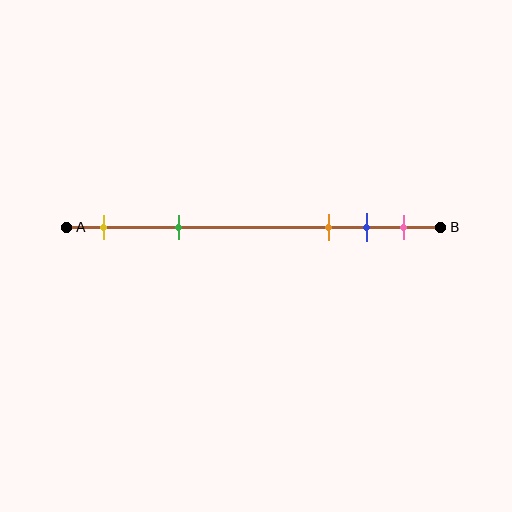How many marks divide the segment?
There are 5 marks dividing the segment.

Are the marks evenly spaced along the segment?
No, the marks are not evenly spaced.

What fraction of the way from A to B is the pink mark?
The pink mark is approximately 90% (0.9) of the way from A to B.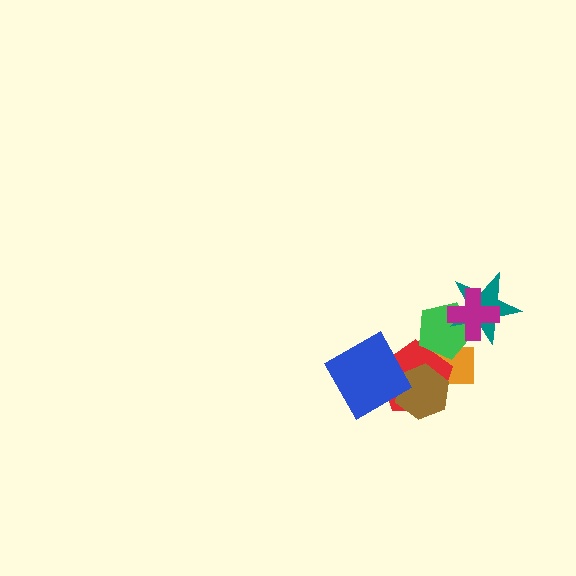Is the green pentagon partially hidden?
Yes, it is partially covered by another shape.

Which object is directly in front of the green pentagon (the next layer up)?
The teal star is directly in front of the green pentagon.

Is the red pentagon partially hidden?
Yes, it is partially covered by another shape.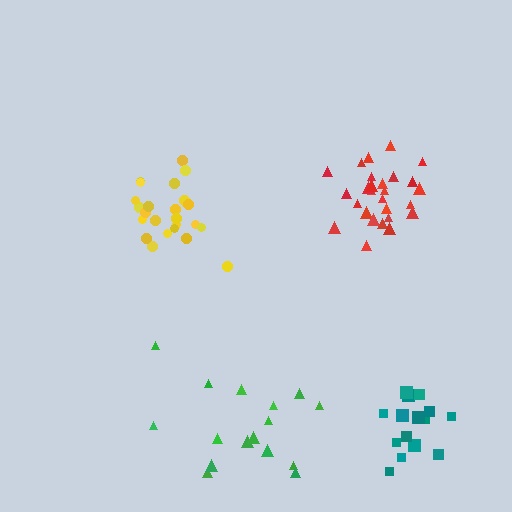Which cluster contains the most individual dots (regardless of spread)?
Red (27).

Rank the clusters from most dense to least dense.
red, yellow, teal, green.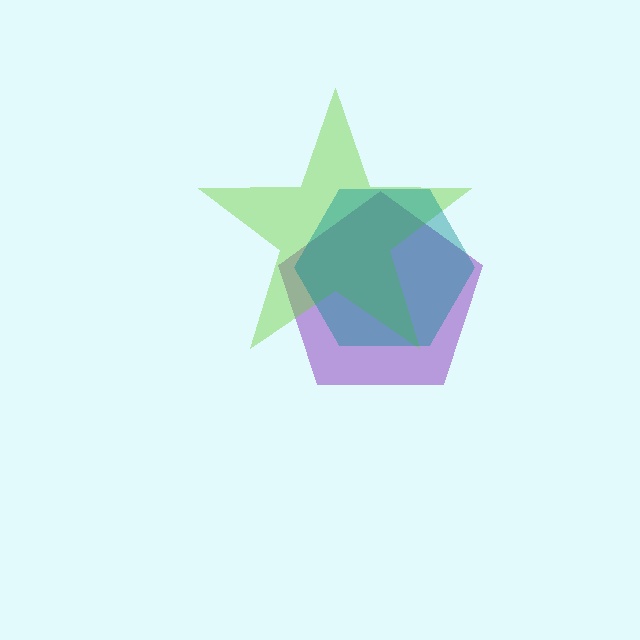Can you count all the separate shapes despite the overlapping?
Yes, there are 3 separate shapes.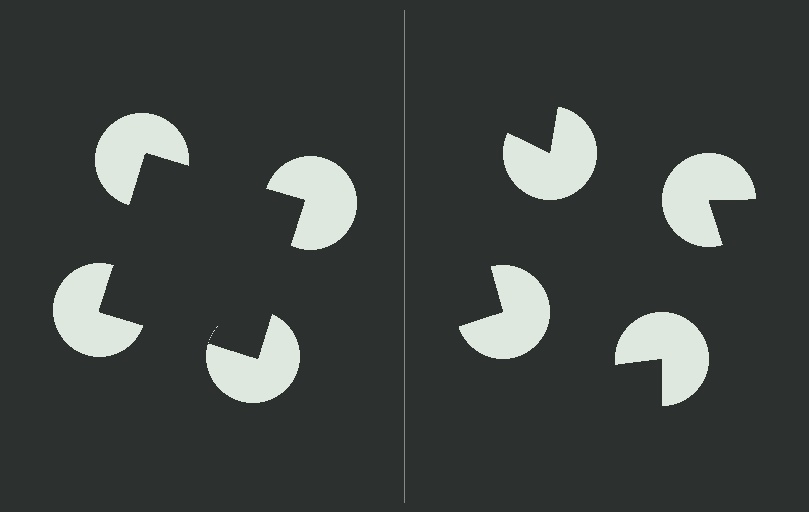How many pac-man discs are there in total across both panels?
8 — 4 on each side.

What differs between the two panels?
The pac-man discs are positioned identically on both sides; only the wedge orientations differ. On the left they align to a square; on the right they are misaligned.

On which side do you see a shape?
An illusory square appears on the left side. On the right side the wedge cuts are rotated, so no coherent shape forms.